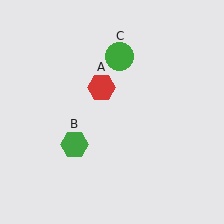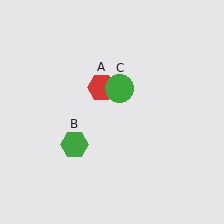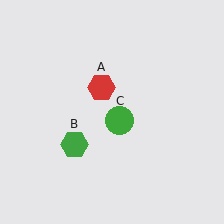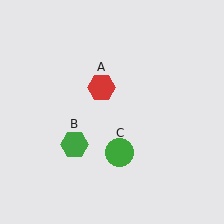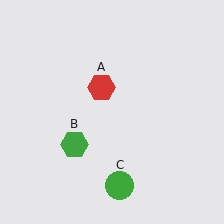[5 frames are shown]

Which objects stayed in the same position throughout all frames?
Red hexagon (object A) and green hexagon (object B) remained stationary.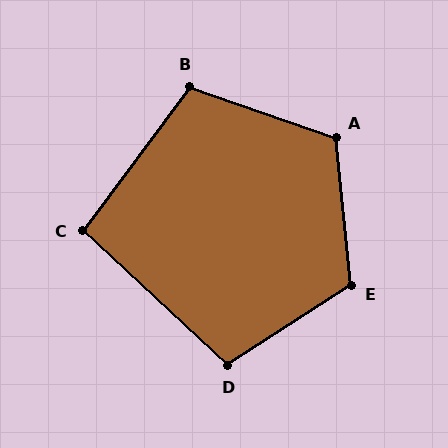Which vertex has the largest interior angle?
E, at approximately 117 degrees.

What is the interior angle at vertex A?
Approximately 115 degrees (obtuse).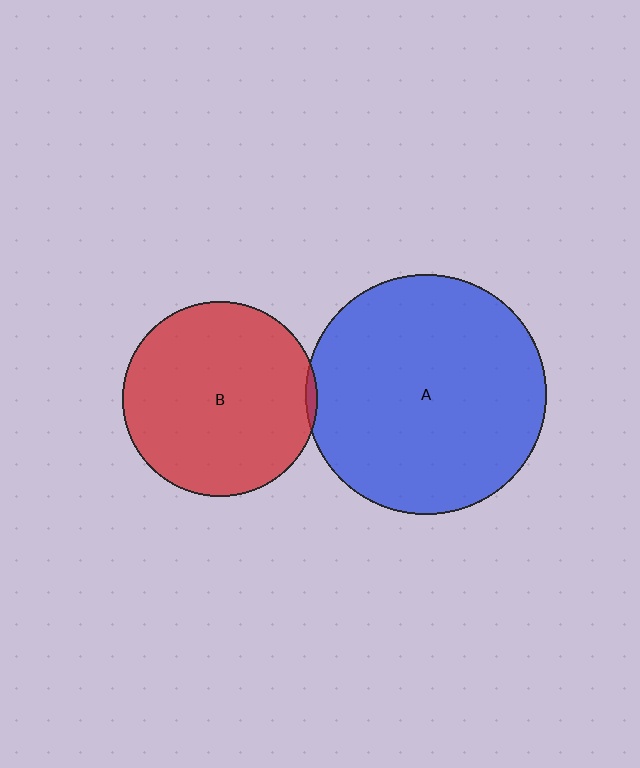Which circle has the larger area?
Circle A (blue).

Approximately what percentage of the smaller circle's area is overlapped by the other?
Approximately 5%.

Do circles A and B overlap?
Yes.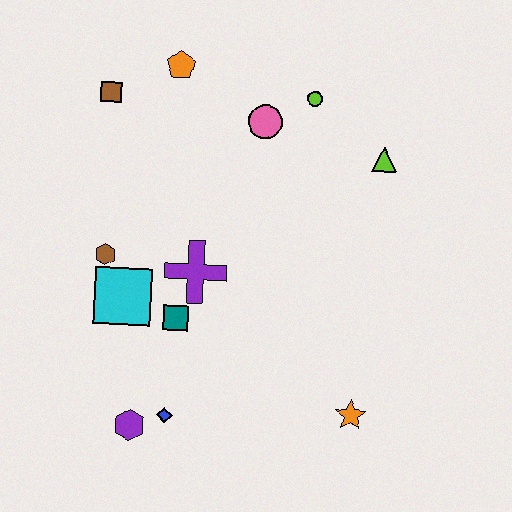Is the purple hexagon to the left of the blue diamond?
Yes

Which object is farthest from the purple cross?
The lime triangle is farthest from the purple cross.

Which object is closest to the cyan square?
The brown hexagon is closest to the cyan square.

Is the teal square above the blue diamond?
Yes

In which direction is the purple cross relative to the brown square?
The purple cross is below the brown square.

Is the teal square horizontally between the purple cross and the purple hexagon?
Yes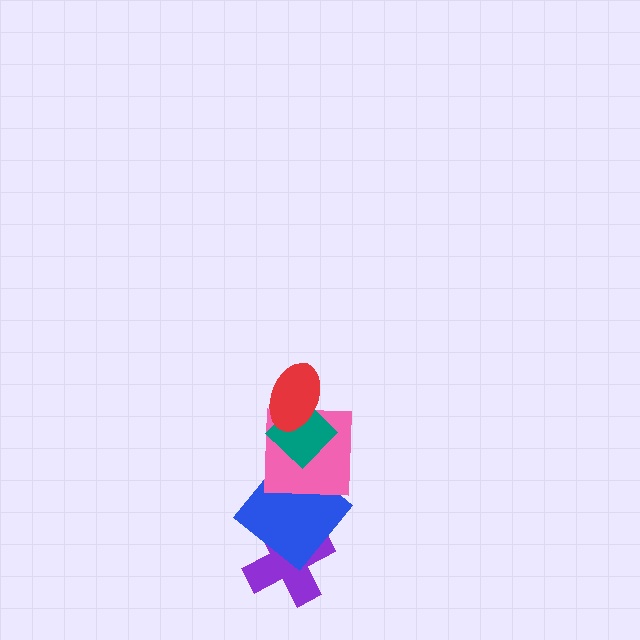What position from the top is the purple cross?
The purple cross is 5th from the top.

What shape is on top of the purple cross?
The blue diamond is on top of the purple cross.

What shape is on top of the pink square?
The teal diamond is on top of the pink square.